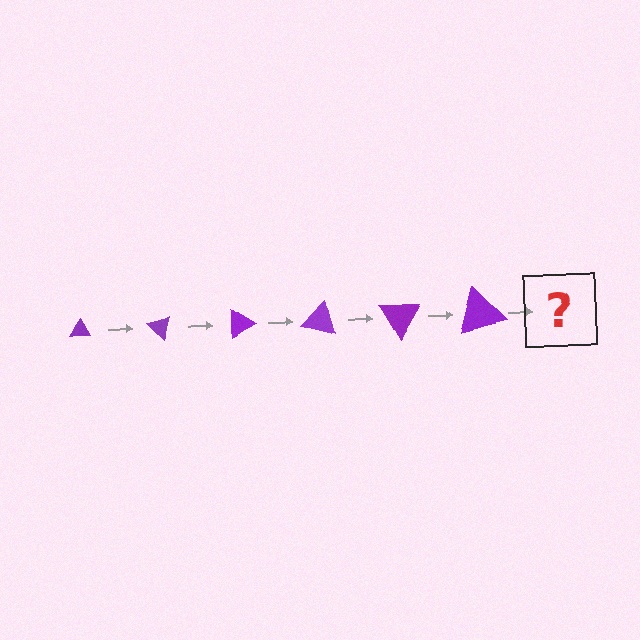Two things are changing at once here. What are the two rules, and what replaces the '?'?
The two rules are that the triangle grows larger each step and it rotates 45 degrees each step. The '?' should be a triangle, larger than the previous one and rotated 270 degrees from the start.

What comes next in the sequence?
The next element should be a triangle, larger than the previous one and rotated 270 degrees from the start.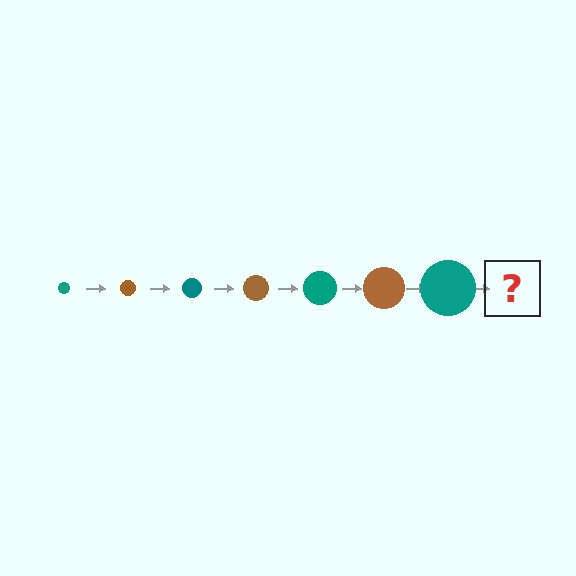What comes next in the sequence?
The next element should be a brown circle, larger than the previous one.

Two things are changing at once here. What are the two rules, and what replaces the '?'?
The two rules are that the circle grows larger each step and the color cycles through teal and brown. The '?' should be a brown circle, larger than the previous one.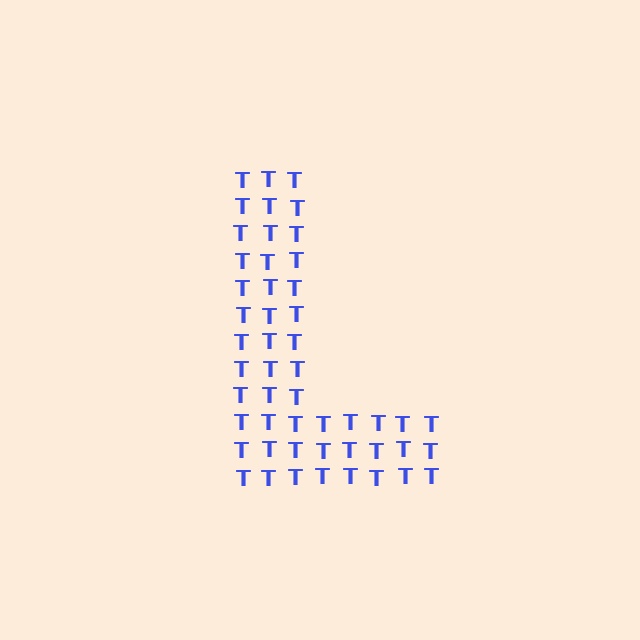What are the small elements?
The small elements are letter T's.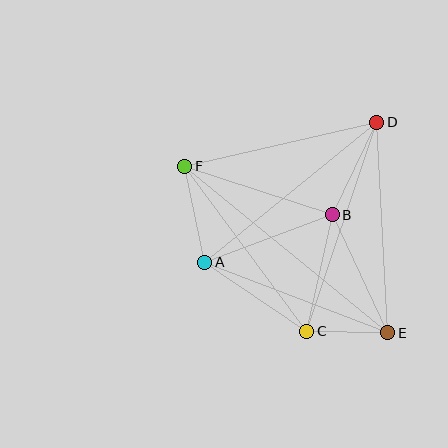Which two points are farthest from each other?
Points E and F are farthest from each other.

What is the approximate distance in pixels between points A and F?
The distance between A and F is approximately 98 pixels.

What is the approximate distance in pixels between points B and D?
The distance between B and D is approximately 103 pixels.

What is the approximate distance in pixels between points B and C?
The distance between B and C is approximately 119 pixels.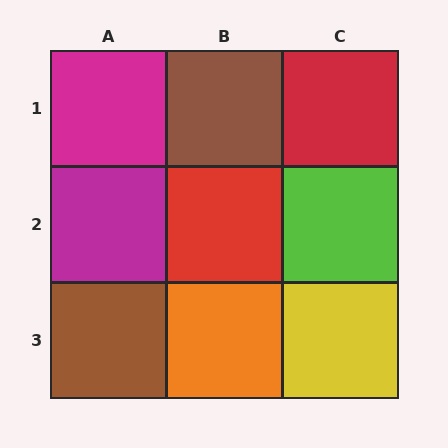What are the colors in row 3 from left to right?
Brown, orange, yellow.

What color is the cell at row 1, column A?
Magenta.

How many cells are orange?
1 cell is orange.